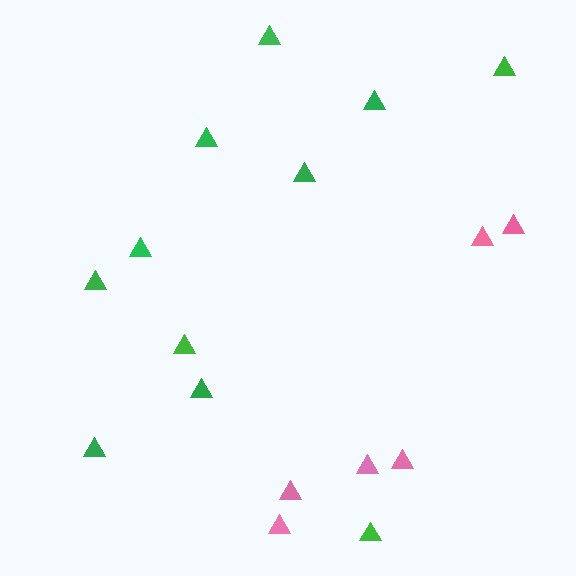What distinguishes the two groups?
There are 2 groups: one group of green triangles (11) and one group of pink triangles (6).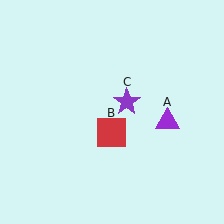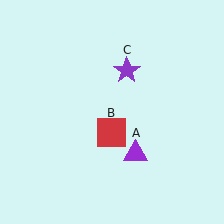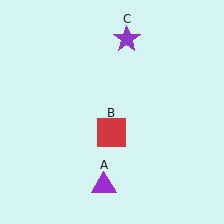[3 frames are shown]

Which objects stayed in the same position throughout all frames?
Red square (object B) remained stationary.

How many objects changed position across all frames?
2 objects changed position: purple triangle (object A), purple star (object C).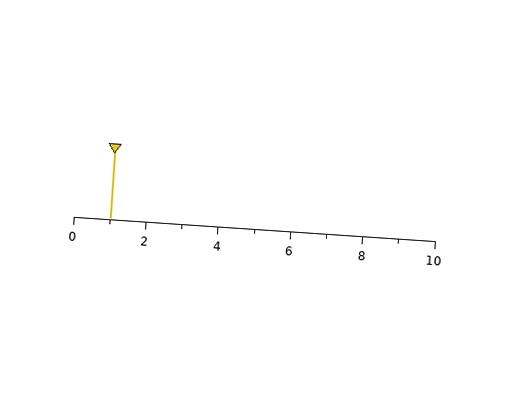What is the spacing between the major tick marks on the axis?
The major ticks are spaced 2 apart.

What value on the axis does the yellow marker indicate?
The marker indicates approximately 1.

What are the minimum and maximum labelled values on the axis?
The axis runs from 0 to 10.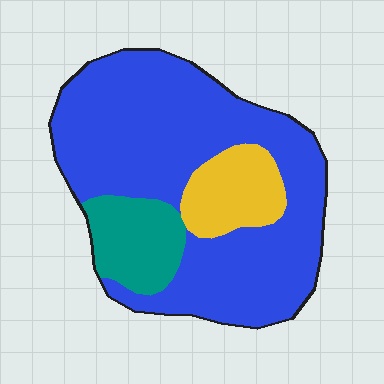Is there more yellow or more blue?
Blue.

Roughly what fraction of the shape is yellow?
Yellow covers 13% of the shape.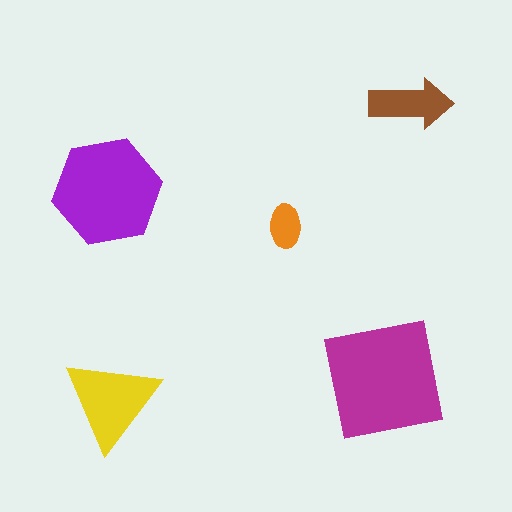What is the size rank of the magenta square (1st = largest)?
1st.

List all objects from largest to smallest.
The magenta square, the purple hexagon, the yellow triangle, the brown arrow, the orange ellipse.